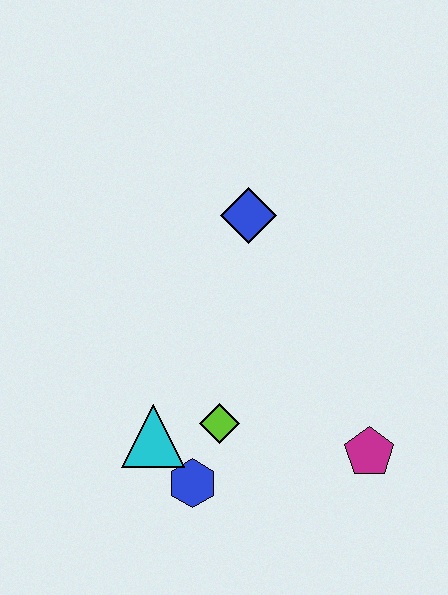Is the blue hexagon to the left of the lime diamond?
Yes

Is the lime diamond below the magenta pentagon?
No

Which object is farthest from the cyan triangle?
The blue diamond is farthest from the cyan triangle.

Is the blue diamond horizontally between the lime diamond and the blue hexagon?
No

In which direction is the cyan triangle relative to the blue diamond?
The cyan triangle is below the blue diamond.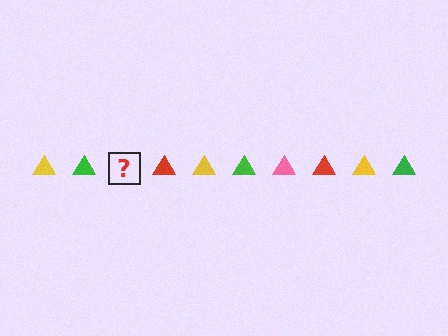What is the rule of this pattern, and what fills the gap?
The rule is that the pattern cycles through yellow, green, pink, red triangles. The gap should be filled with a pink triangle.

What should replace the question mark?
The question mark should be replaced with a pink triangle.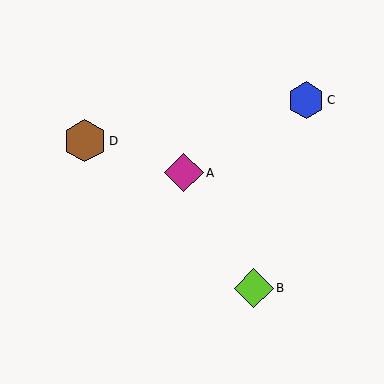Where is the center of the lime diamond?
The center of the lime diamond is at (254, 288).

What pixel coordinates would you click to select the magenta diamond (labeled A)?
Click at (184, 173) to select the magenta diamond A.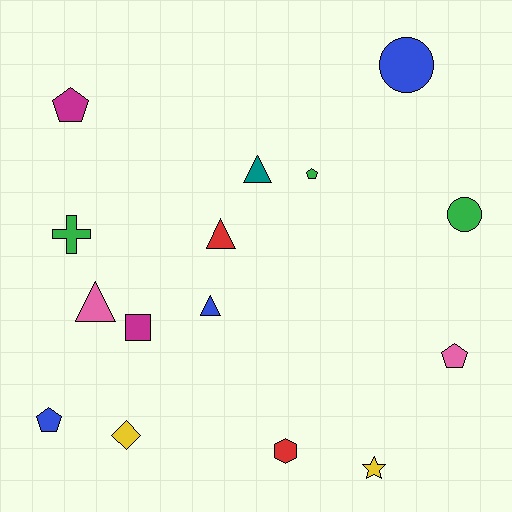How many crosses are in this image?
There is 1 cross.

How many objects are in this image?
There are 15 objects.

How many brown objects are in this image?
There are no brown objects.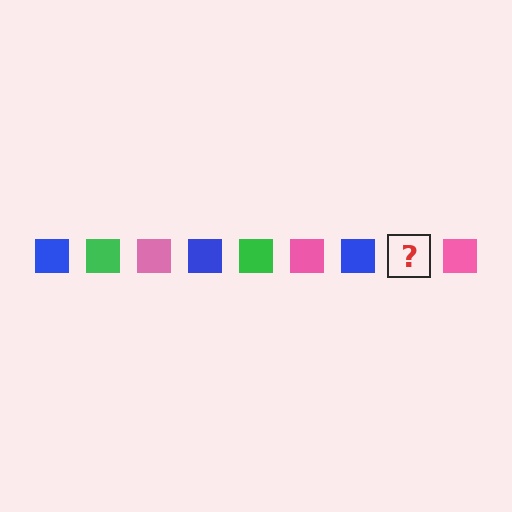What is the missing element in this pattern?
The missing element is a green square.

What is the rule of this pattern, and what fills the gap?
The rule is that the pattern cycles through blue, green, pink squares. The gap should be filled with a green square.